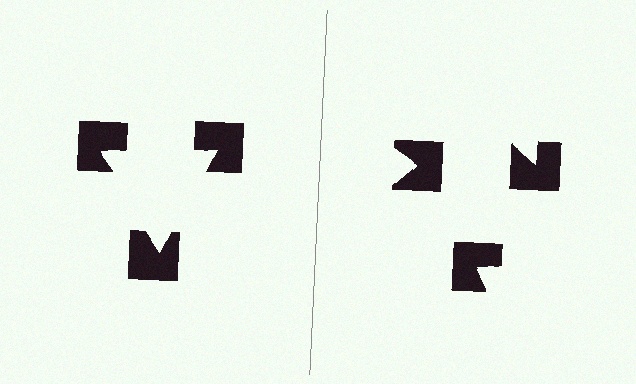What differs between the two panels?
The notched squares are positioned identically on both sides; only the wedge orientations differ. On the left they align to a triangle; on the right they are misaligned.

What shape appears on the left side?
An illusory triangle.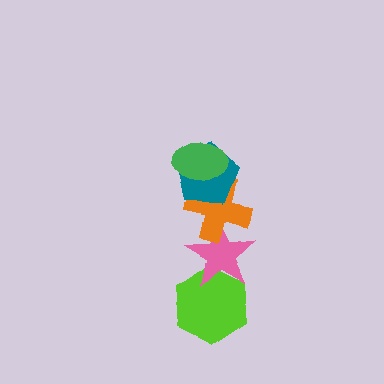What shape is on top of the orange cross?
The teal pentagon is on top of the orange cross.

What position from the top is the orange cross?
The orange cross is 3rd from the top.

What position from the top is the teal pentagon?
The teal pentagon is 2nd from the top.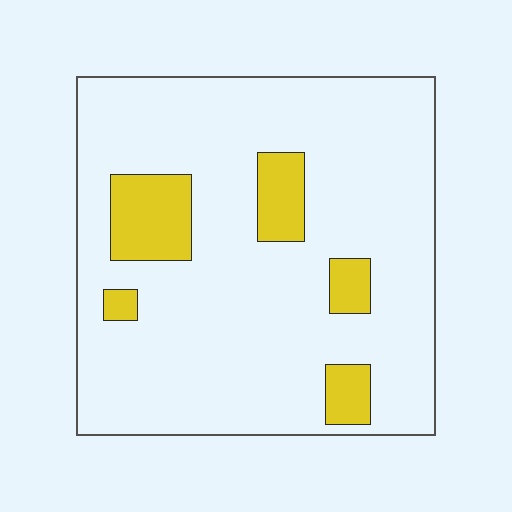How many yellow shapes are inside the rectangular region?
5.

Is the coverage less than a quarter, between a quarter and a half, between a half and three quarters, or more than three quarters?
Less than a quarter.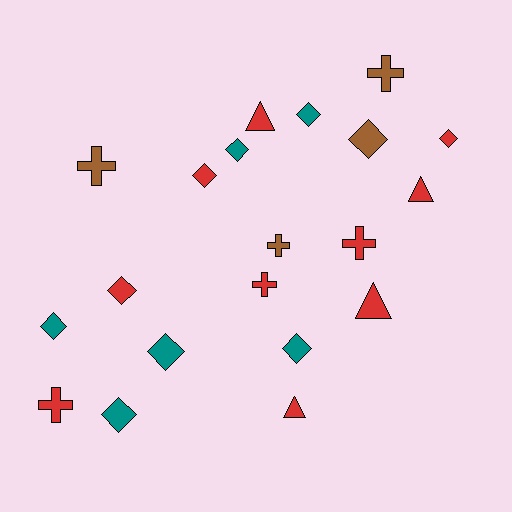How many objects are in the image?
There are 20 objects.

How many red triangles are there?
There are 4 red triangles.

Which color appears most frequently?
Red, with 10 objects.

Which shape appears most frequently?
Diamond, with 10 objects.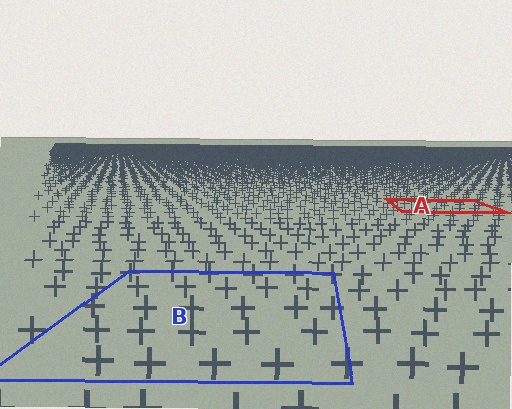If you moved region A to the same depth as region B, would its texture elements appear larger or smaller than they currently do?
They would appear larger. At a closer depth, the same texture elements are projected at a bigger on-screen size.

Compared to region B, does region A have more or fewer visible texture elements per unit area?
Region A has more texture elements per unit area — they are packed more densely because it is farther away.